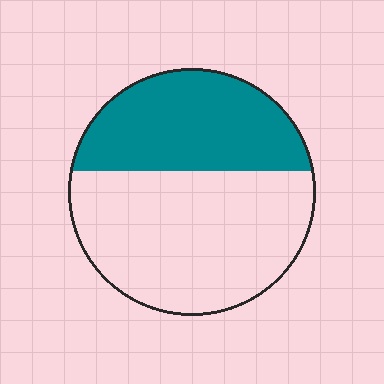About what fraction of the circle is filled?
About two fifths (2/5).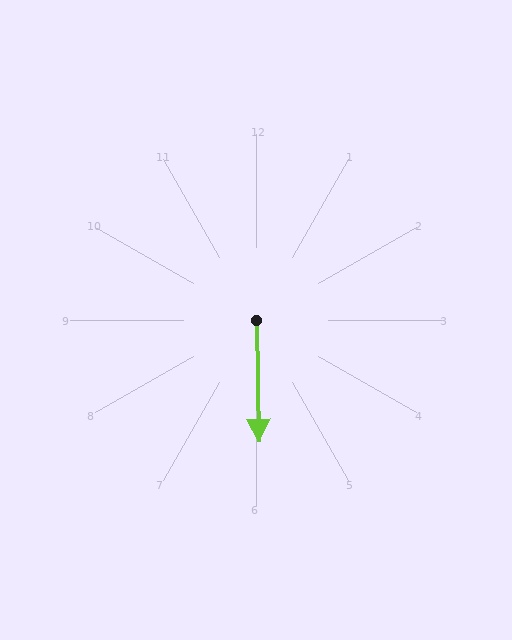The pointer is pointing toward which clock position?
Roughly 6 o'clock.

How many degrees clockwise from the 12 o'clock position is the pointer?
Approximately 179 degrees.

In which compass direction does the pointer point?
South.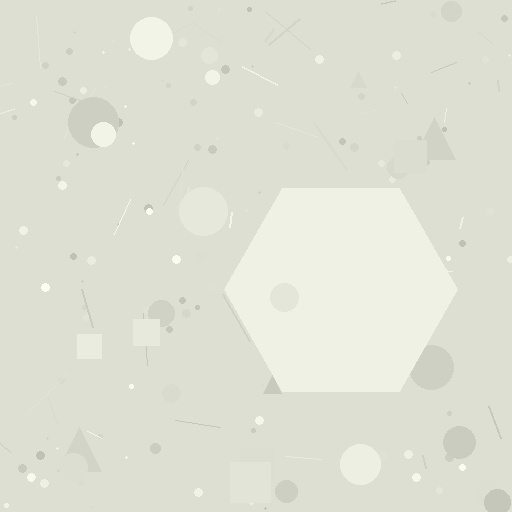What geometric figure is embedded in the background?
A hexagon is embedded in the background.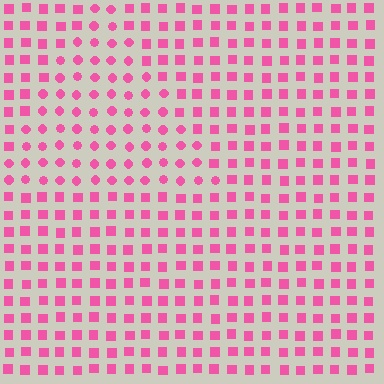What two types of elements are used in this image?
The image uses circles inside the triangle region and squares outside it.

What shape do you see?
I see a triangle.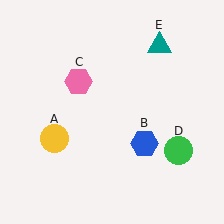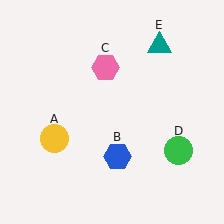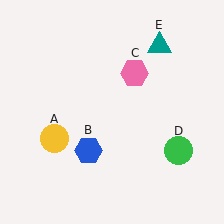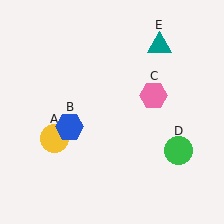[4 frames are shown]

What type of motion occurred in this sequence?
The blue hexagon (object B), pink hexagon (object C) rotated clockwise around the center of the scene.